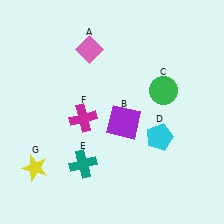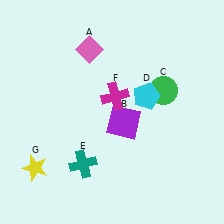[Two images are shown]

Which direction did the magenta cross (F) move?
The magenta cross (F) moved right.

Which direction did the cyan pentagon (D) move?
The cyan pentagon (D) moved up.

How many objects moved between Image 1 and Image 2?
2 objects moved between the two images.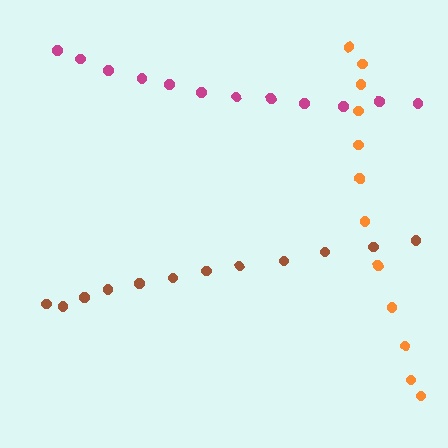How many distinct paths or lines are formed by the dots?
There are 3 distinct paths.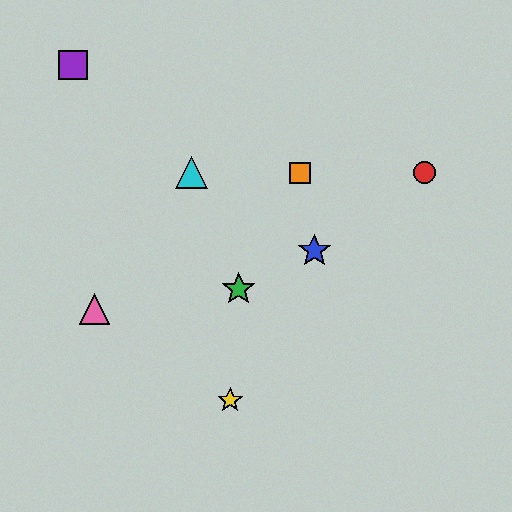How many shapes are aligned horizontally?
3 shapes (the red circle, the orange square, the cyan triangle) are aligned horizontally.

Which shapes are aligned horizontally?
The red circle, the orange square, the cyan triangle are aligned horizontally.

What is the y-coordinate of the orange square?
The orange square is at y≈173.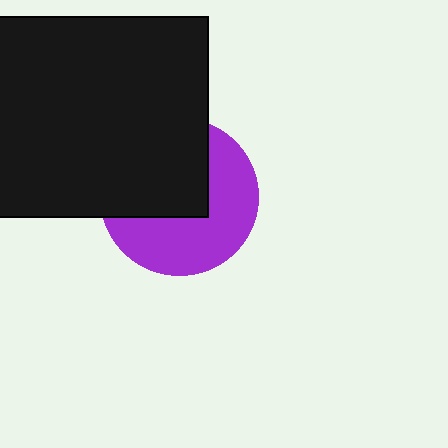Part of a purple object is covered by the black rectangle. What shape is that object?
It is a circle.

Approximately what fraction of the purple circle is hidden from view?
Roughly 48% of the purple circle is hidden behind the black rectangle.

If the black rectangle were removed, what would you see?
You would see the complete purple circle.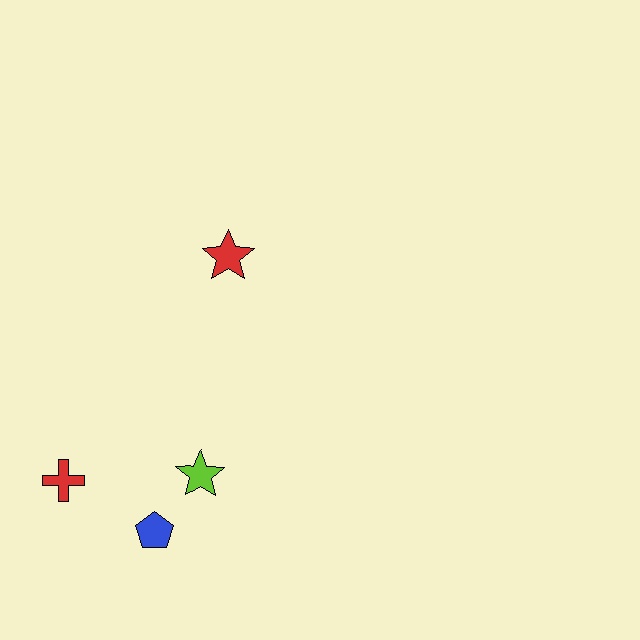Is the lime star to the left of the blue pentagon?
No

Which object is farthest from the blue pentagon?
The red star is farthest from the blue pentagon.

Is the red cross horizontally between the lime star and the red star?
No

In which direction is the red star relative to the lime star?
The red star is above the lime star.